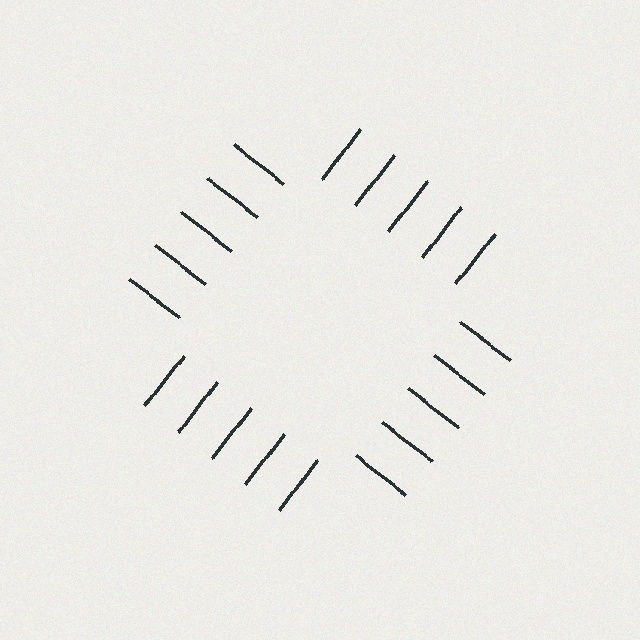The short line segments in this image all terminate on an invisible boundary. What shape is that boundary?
An illusory square — the line segments terminate on its edges but no continuous stroke is drawn.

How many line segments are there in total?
20 — 5 along each of the 4 edges.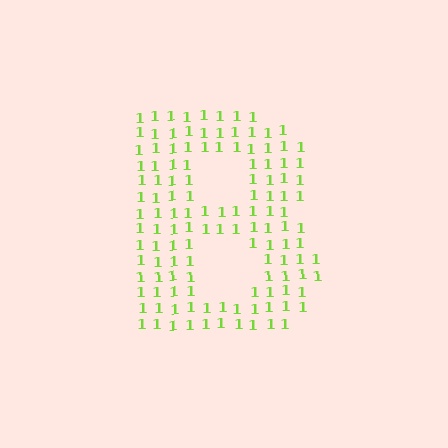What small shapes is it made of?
It is made of small digit 1's.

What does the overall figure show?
The overall figure shows the letter B.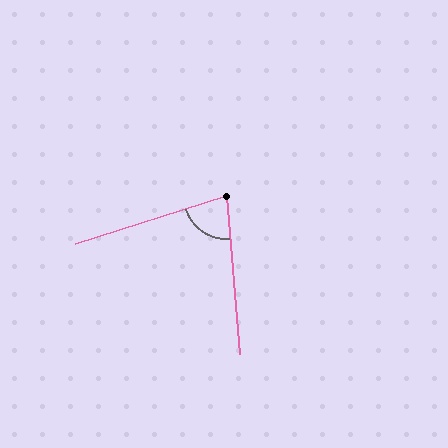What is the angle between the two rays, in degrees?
Approximately 77 degrees.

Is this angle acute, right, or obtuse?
It is acute.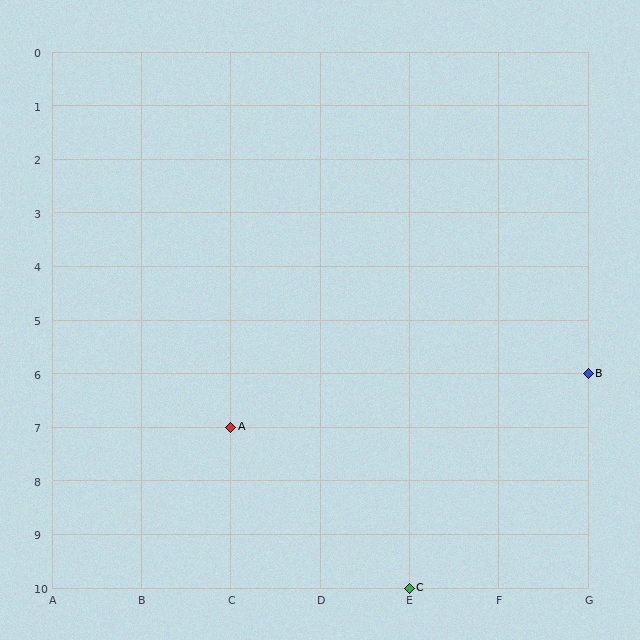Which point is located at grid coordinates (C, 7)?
Point A is at (C, 7).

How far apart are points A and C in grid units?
Points A and C are 2 columns and 3 rows apart (about 3.6 grid units diagonally).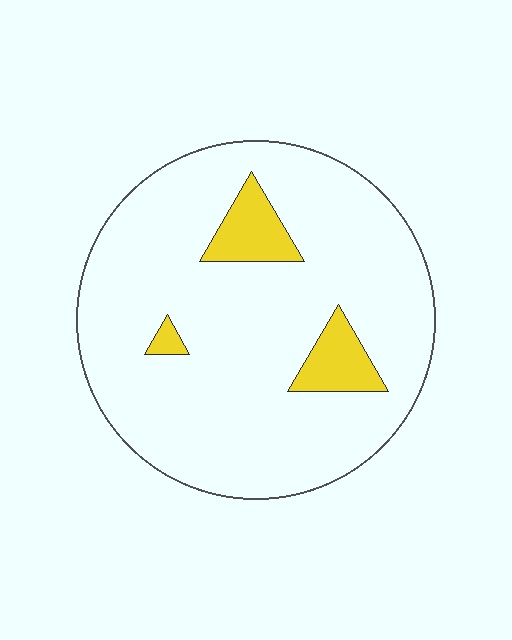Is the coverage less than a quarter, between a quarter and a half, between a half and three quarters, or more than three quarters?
Less than a quarter.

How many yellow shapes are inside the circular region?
3.